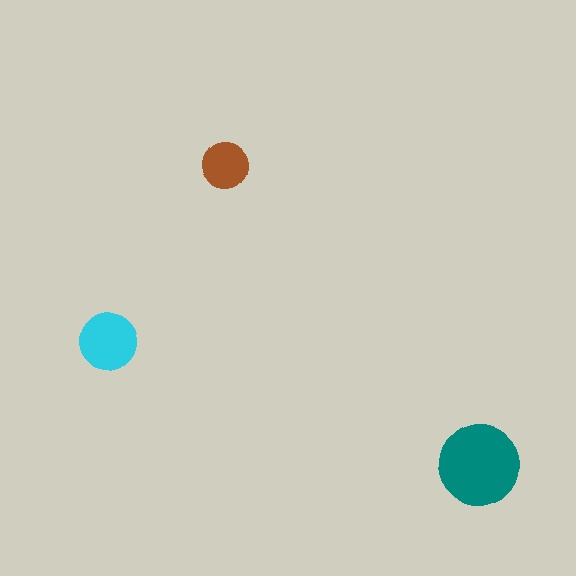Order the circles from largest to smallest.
the teal one, the cyan one, the brown one.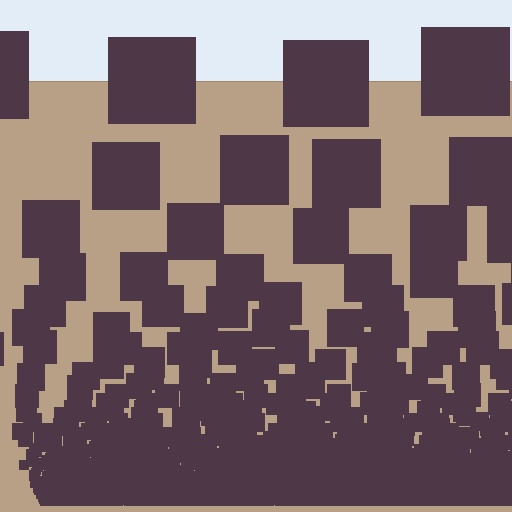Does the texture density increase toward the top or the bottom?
Density increases toward the bottom.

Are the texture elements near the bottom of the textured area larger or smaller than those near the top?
Smaller. The gradient is inverted — elements near the bottom are smaller and denser.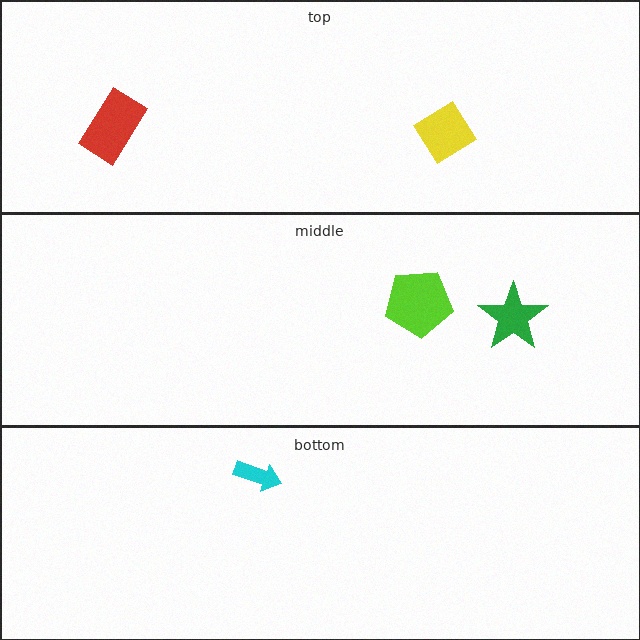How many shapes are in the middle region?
2.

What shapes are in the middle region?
The green star, the lime pentagon.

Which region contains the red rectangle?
The top region.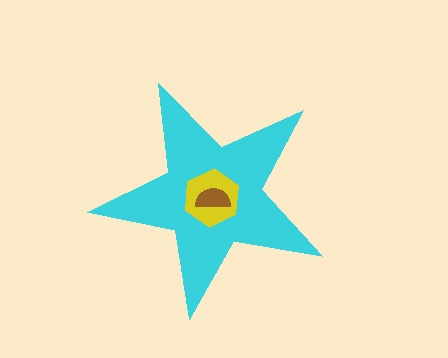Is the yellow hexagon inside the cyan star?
Yes.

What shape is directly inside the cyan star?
The yellow hexagon.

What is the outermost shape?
The cyan star.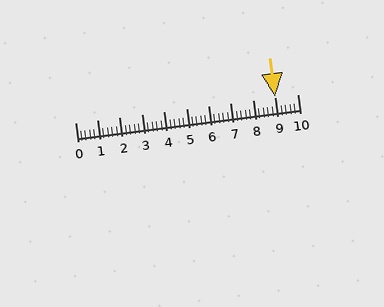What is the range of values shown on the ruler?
The ruler shows values from 0 to 10.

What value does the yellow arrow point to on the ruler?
The yellow arrow points to approximately 9.0.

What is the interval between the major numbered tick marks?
The major tick marks are spaced 1 units apart.